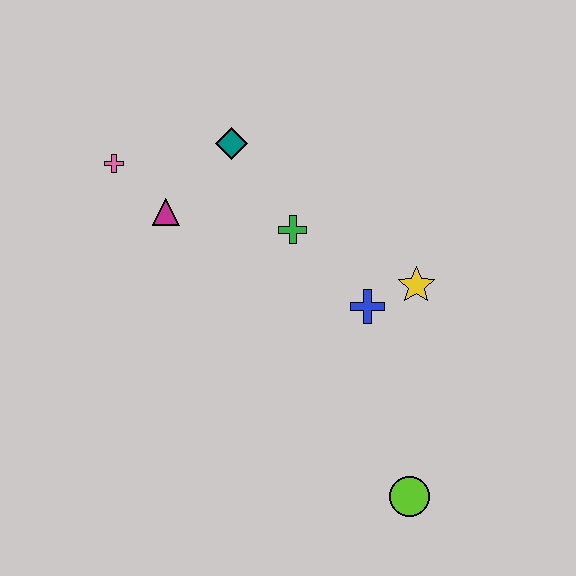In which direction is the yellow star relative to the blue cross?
The yellow star is to the right of the blue cross.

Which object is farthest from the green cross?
The lime circle is farthest from the green cross.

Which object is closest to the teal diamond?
The magenta triangle is closest to the teal diamond.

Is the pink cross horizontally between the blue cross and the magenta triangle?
No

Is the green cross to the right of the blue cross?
No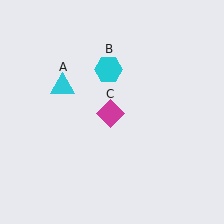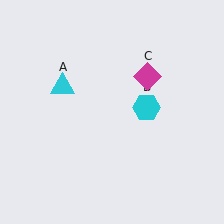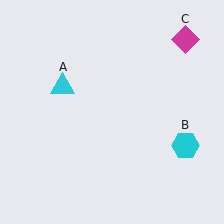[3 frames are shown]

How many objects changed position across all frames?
2 objects changed position: cyan hexagon (object B), magenta diamond (object C).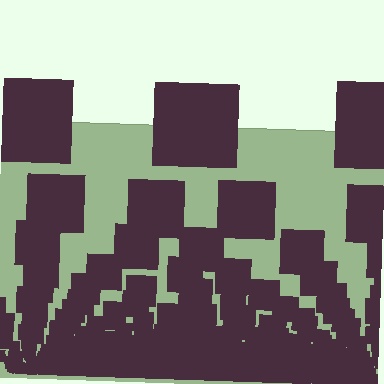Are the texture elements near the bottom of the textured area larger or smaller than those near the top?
Smaller. The gradient is inverted — elements near the bottom are smaller and denser.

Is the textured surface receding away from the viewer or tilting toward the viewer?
The surface appears to tilt toward the viewer. Texture elements get larger and sparser toward the top.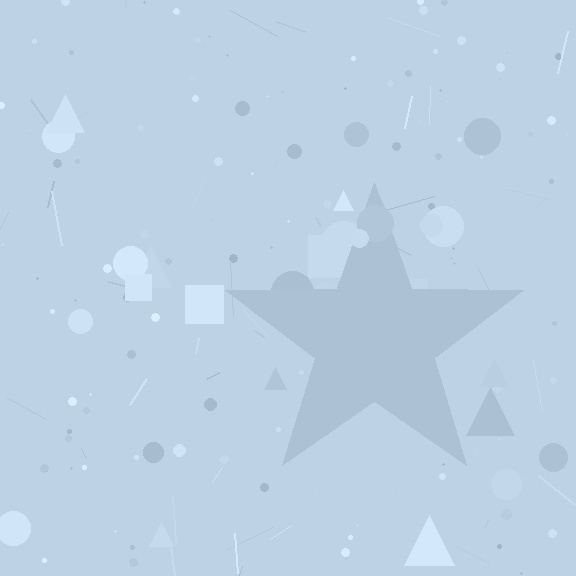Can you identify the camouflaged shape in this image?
The camouflaged shape is a star.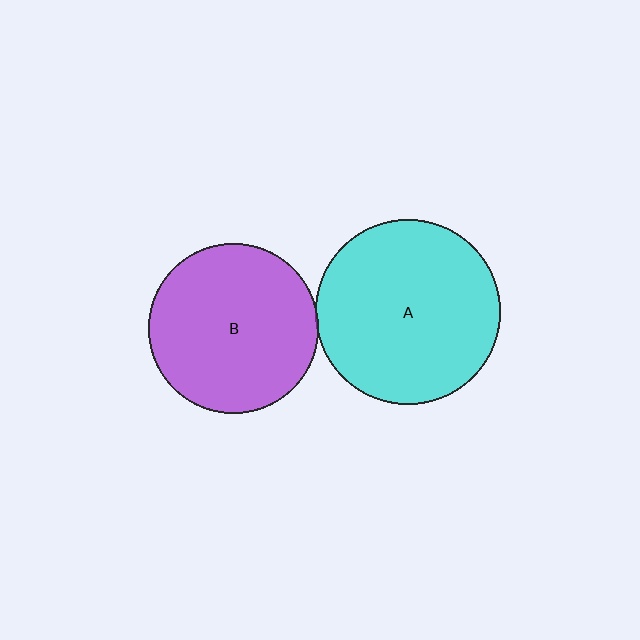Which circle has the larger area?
Circle A (cyan).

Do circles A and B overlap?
Yes.